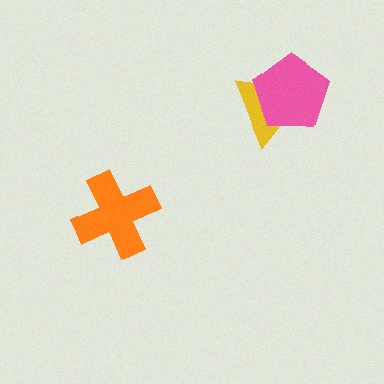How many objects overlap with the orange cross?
0 objects overlap with the orange cross.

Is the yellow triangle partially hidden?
Yes, it is partially covered by another shape.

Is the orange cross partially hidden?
No, no other shape covers it.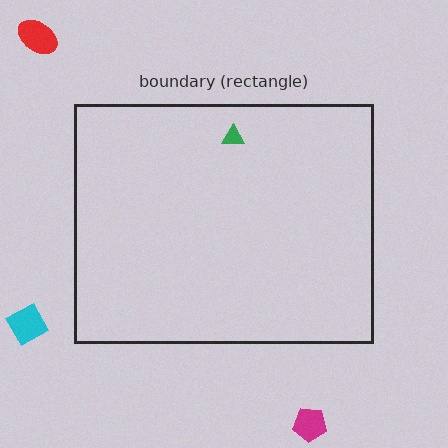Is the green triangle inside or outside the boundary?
Inside.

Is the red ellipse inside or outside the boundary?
Outside.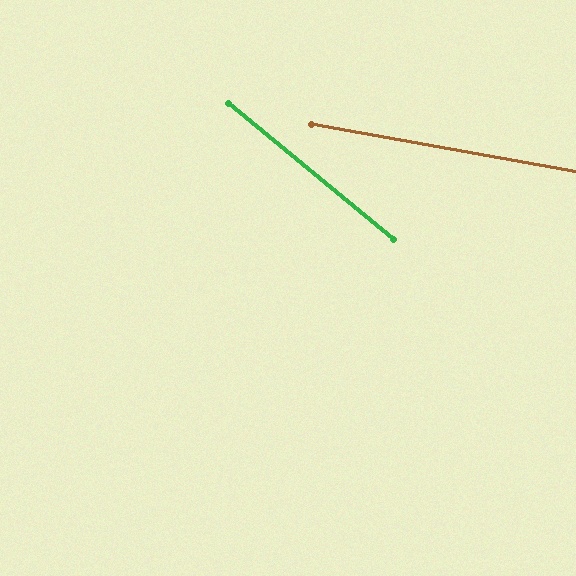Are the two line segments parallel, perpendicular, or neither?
Neither parallel nor perpendicular — they differ by about 29°.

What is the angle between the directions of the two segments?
Approximately 29 degrees.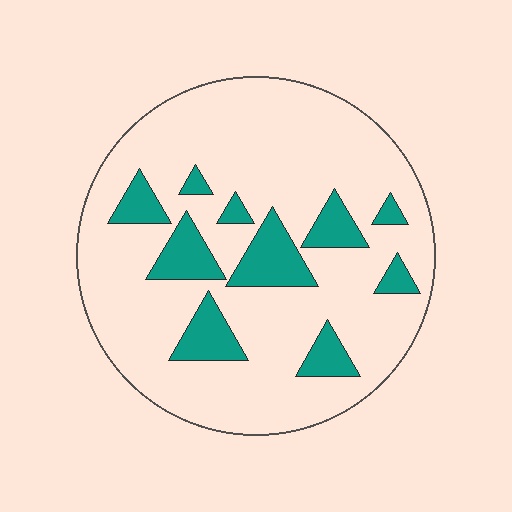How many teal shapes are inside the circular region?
10.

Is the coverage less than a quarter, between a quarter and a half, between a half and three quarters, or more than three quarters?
Less than a quarter.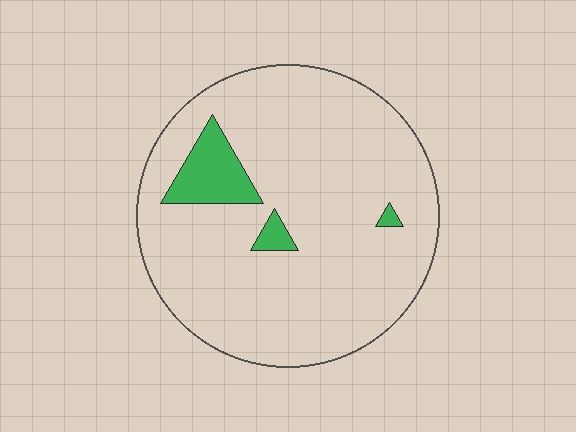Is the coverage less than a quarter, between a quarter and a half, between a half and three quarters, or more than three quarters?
Less than a quarter.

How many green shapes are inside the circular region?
3.